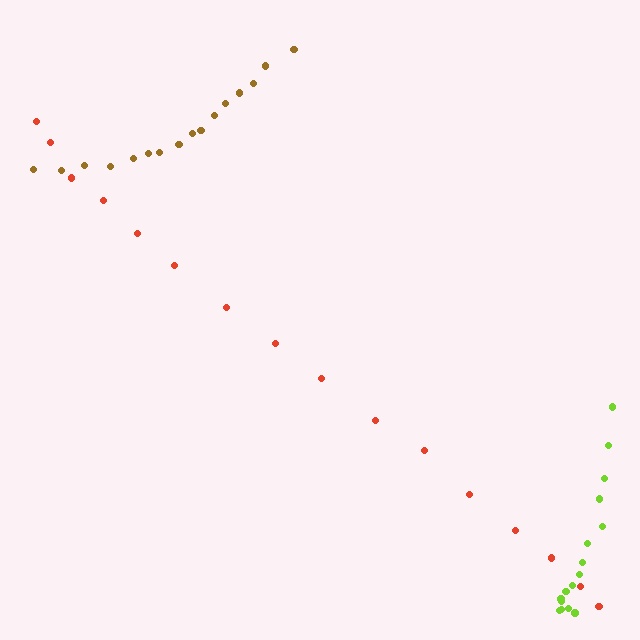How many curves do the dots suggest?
There are 3 distinct paths.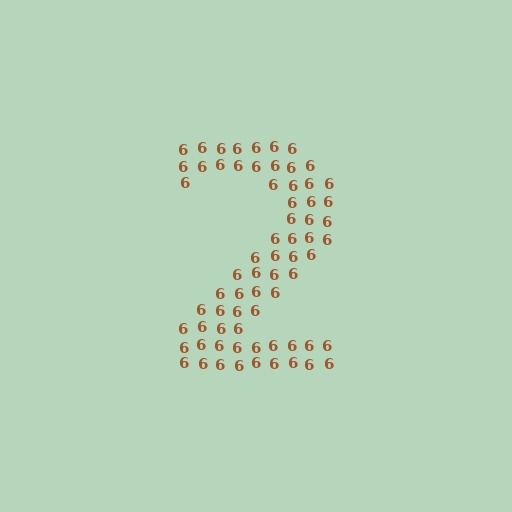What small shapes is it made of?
It is made of small digit 6's.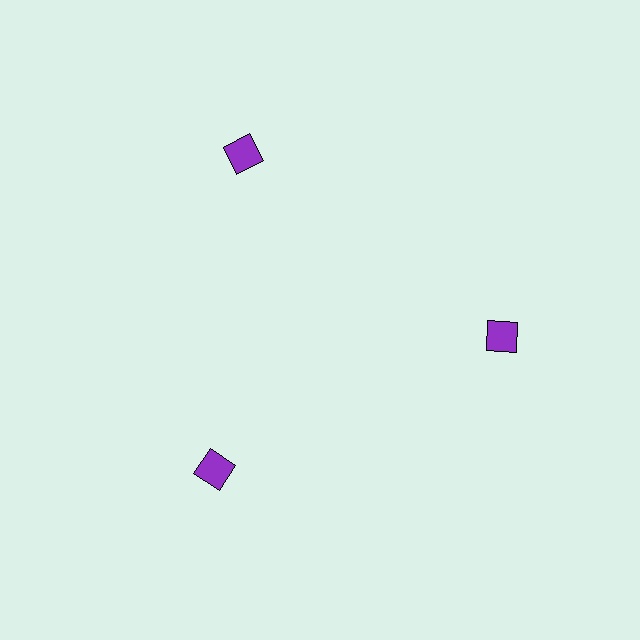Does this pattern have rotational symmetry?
Yes, this pattern has 3-fold rotational symmetry. It looks the same after rotating 120 degrees around the center.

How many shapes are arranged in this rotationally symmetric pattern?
There are 3 shapes, arranged in 3 groups of 1.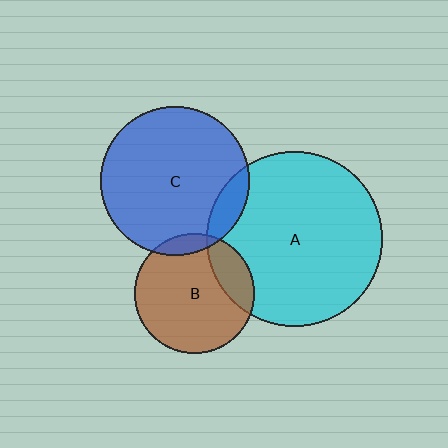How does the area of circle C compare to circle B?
Approximately 1.6 times.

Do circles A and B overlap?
Yes.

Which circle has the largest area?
Circle A (cyan).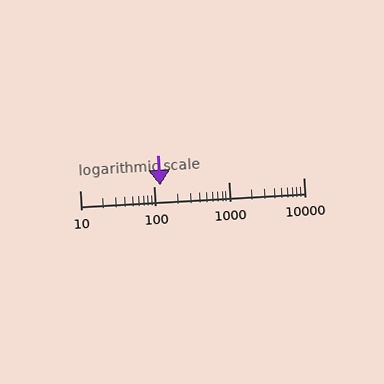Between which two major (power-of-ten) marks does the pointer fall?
The pointer is between 100 and 1000.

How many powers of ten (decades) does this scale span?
The scale spans 3 decades, from 10 to 10000.